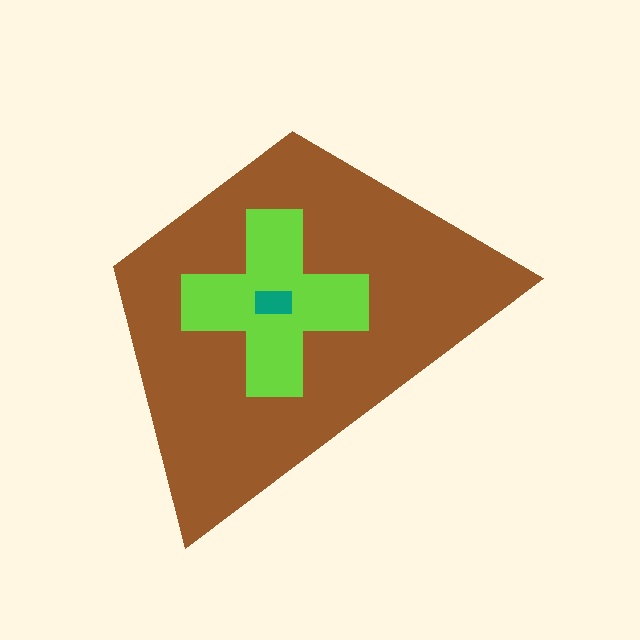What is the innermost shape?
The teal rectangle.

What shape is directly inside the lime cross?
The teal rectangle.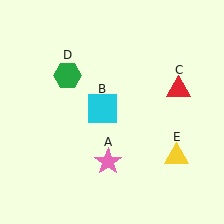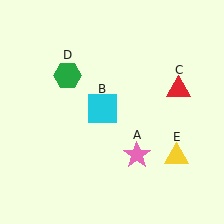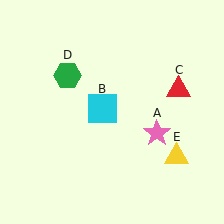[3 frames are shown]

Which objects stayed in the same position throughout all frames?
Cyan square (object B) and red triangle (object C) and green hexagon (object D) and yellow triangle (object E) remained stationary.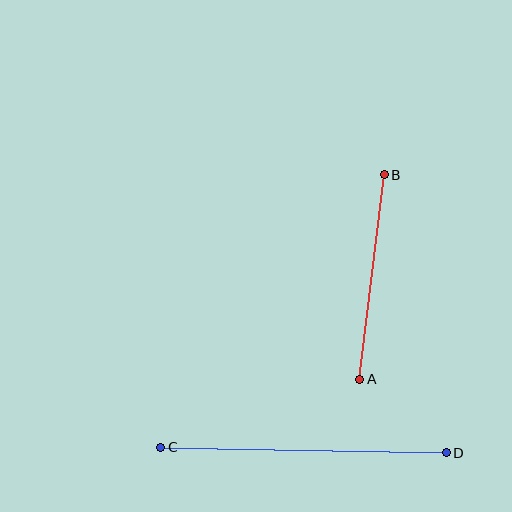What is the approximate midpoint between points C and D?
The midpoint is at approximately (303, 450) pixels.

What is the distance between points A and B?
The distance is approximately 206 pixels.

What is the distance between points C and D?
The distance is approximately 285 pixels.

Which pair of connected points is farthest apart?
Points C and D are farthest apart.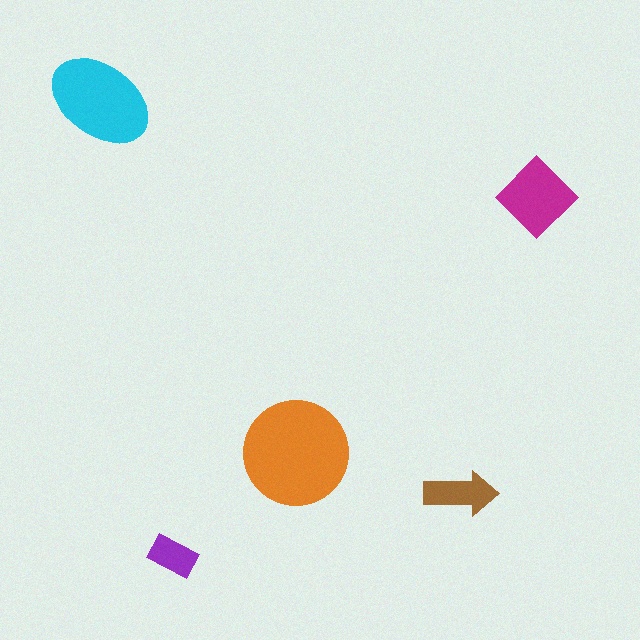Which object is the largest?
The orange circle.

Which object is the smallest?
The purple rectangle.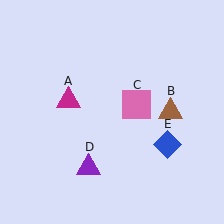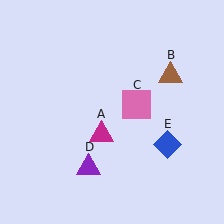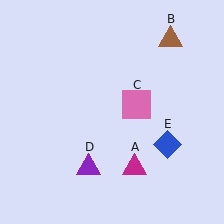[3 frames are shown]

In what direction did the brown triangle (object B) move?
The brown triangle (object B) moved up.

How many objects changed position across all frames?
2 objects changed position: magenta triangle (object A), brown triangle (object B).